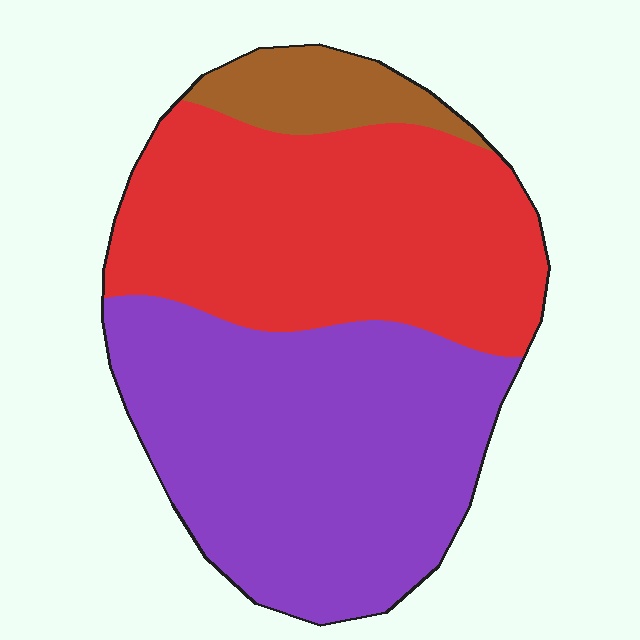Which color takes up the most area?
Purple, at roughly 50%.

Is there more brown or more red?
Red.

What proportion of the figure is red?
Red takes up between a third and a half of the figure.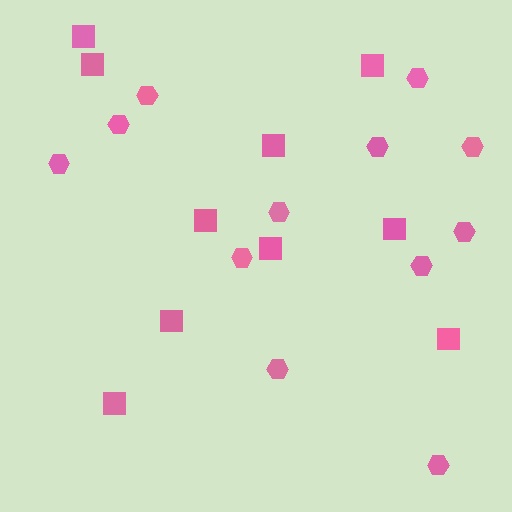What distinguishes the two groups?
There are 2 groups: one group of squares (10) and one group of hexagons (12).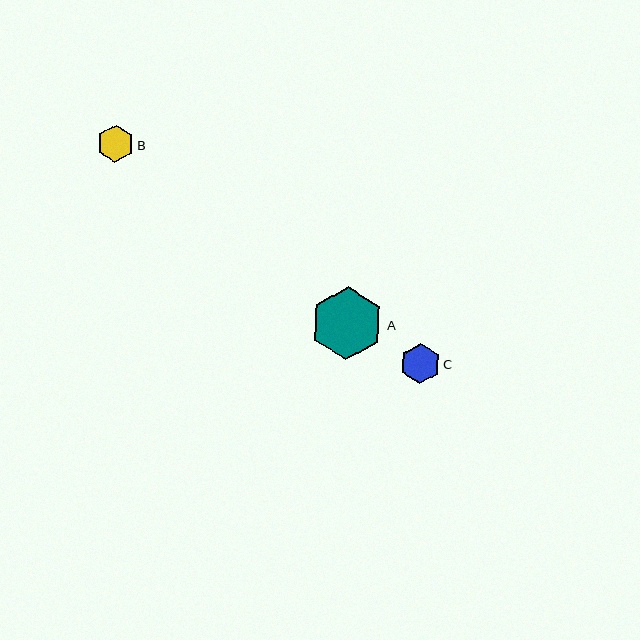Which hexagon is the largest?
Hexagon A is the largest with a size of approximately 73 pixels.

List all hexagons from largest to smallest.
From largest to smallest: A, C, B.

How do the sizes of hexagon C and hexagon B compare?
Hexagon C and hexagon B are approximately the same size.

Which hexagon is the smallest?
Hexagon B is the smallest with a size of approximately 37 pixels.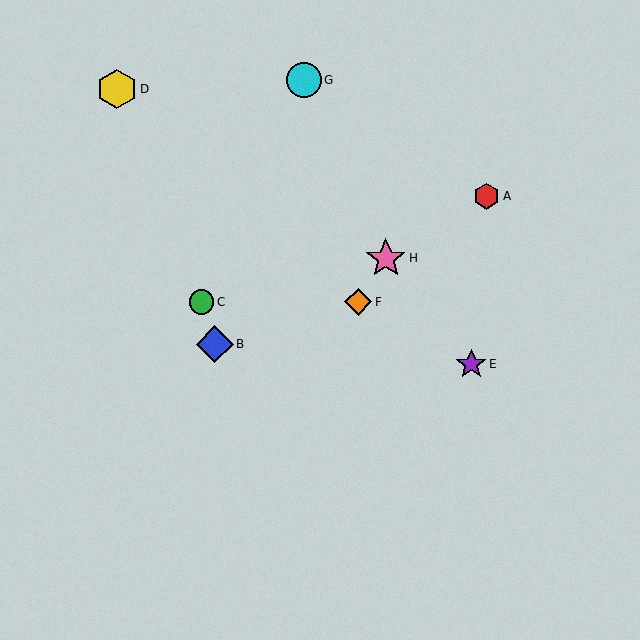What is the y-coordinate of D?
Object D is at y≈89.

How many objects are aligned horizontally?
2 objects (C, F) are aligned horizontally.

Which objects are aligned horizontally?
Objects C, F are aligned horizontally.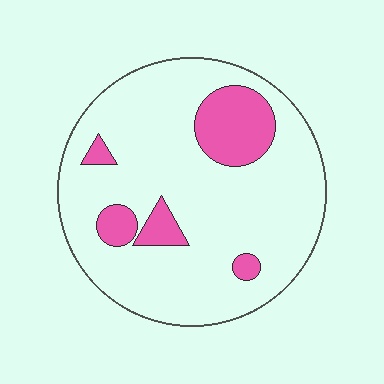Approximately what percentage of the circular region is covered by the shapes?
Approximately 15%.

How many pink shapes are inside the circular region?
5.